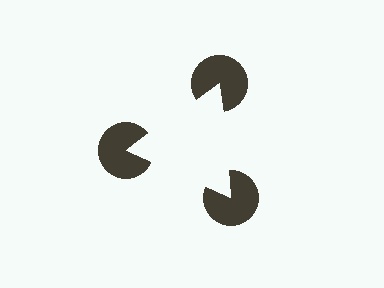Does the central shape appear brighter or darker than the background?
It typically appears slightly brighter than the background, even though no actual brightness change is drawn.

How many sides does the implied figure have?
3 sides.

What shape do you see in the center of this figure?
An illusory triangle — its edges are inferred from the aligned wedge cuts in the pac-man discs, not physically drawn.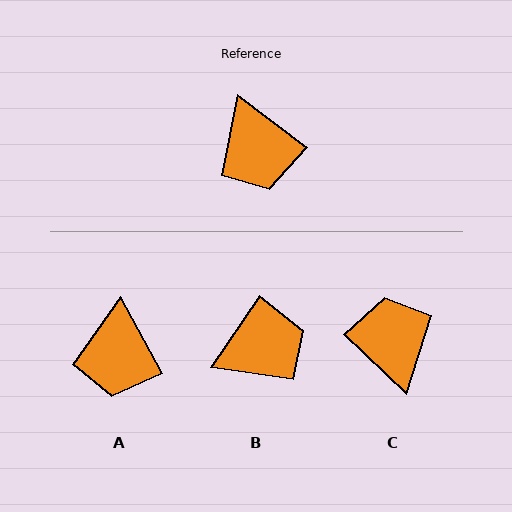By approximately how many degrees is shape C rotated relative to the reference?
Approximately 174 degrees counter-clockwise.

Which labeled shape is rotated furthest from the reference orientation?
C, about 174 degrees away.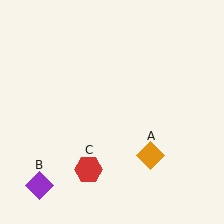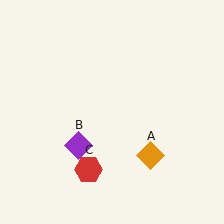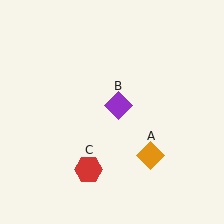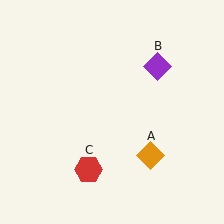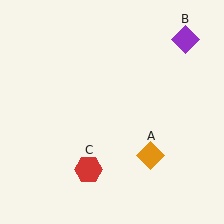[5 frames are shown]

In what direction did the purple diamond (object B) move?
The purple diamond (object B) moved up and to the right.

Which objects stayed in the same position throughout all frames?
Orange diamond (object A) and red hexagon (object C) remained stationary.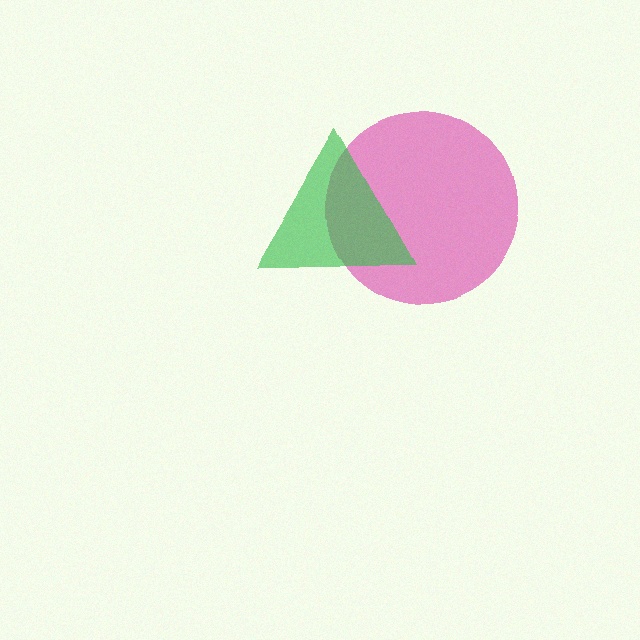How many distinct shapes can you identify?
There are 2 distinct shapes: a pink circle, a green triangle.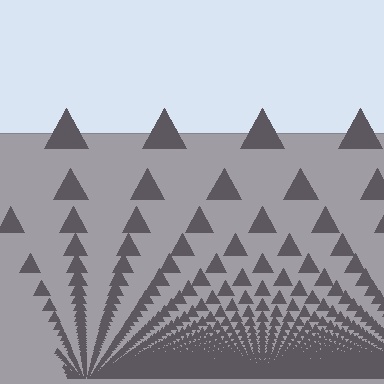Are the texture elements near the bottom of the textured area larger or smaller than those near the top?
Smaller. The gradient is inverted — elements near the bottom are smaller and denser.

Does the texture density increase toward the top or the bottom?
Density increases toward the bottom.